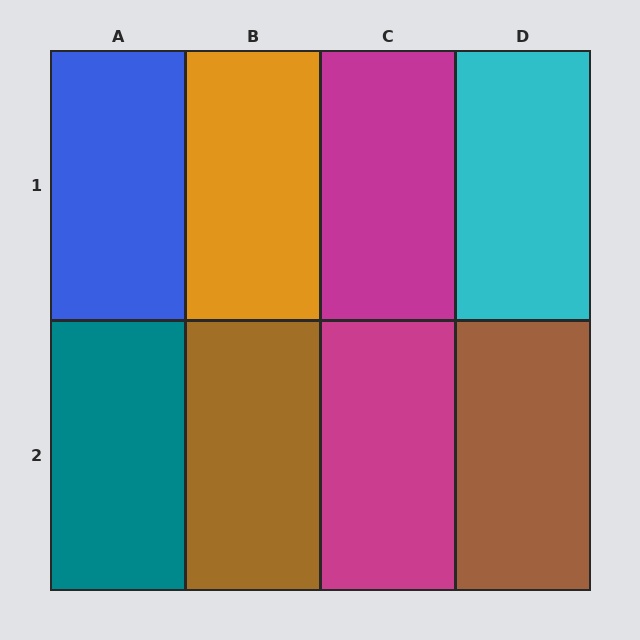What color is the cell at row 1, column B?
Orange.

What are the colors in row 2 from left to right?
Teal, brown, magenta, brown.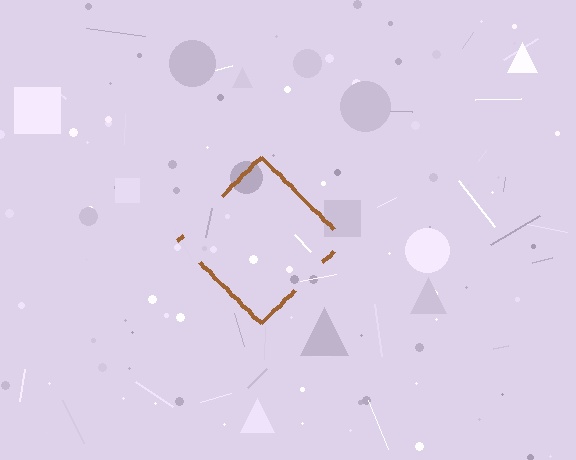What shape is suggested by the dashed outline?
The dashed outline suggests a diamond.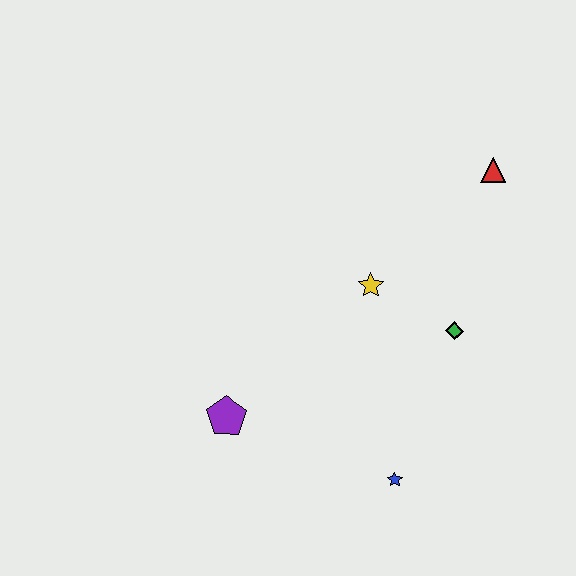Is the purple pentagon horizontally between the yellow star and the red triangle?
No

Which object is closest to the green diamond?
The yellow star is closest to the green diamond.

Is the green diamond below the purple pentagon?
No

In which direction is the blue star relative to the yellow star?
The blue star is below the yellow star.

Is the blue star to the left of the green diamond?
Yes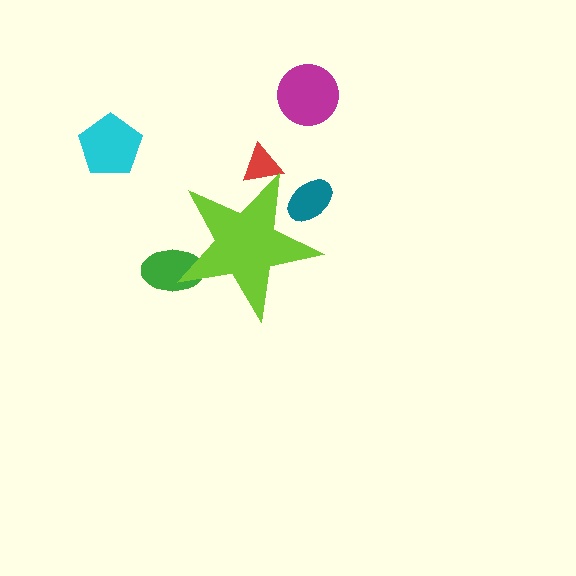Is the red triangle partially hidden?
Yes, the red triangle is partially hidden behind the lime star.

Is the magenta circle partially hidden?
No, the magenta circle is fully visible.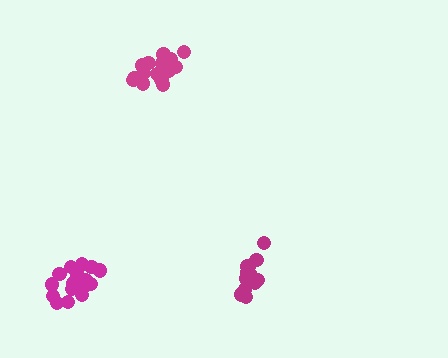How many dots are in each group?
Group 1: 13 dots, Group 2: 16 dots, Group 3: 19 dots (48 total).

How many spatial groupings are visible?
There are 3 spatial groupings.